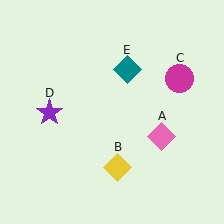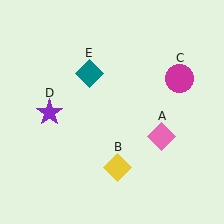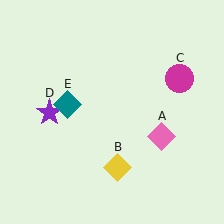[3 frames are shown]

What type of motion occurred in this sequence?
The teal diamond (object E) rotated counterclockwise around the center of the scene.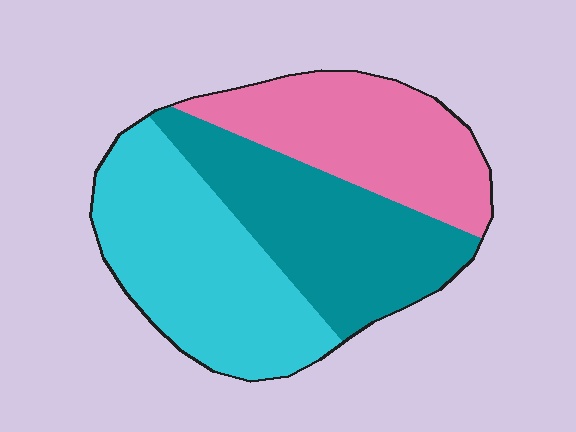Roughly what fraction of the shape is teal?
Teal takes up about one third (1/3) of the shape.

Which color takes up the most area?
Cyan, at roughly 35%.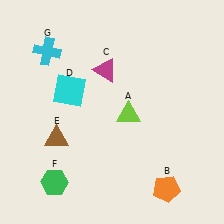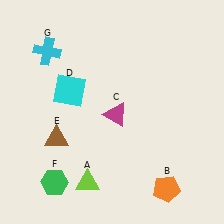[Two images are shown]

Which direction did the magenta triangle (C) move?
The magenta triangle (C) moved down.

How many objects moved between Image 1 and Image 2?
2 objects moved between the two images.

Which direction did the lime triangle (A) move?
The lime triangle (A) moved down.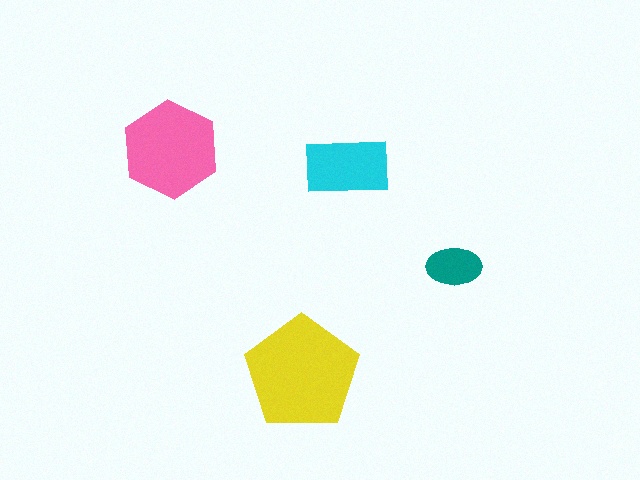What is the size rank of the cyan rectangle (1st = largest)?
3rd.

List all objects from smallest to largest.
The teal ellipse, the cyan rectangle, the pink hexagon, the yellow pentagon.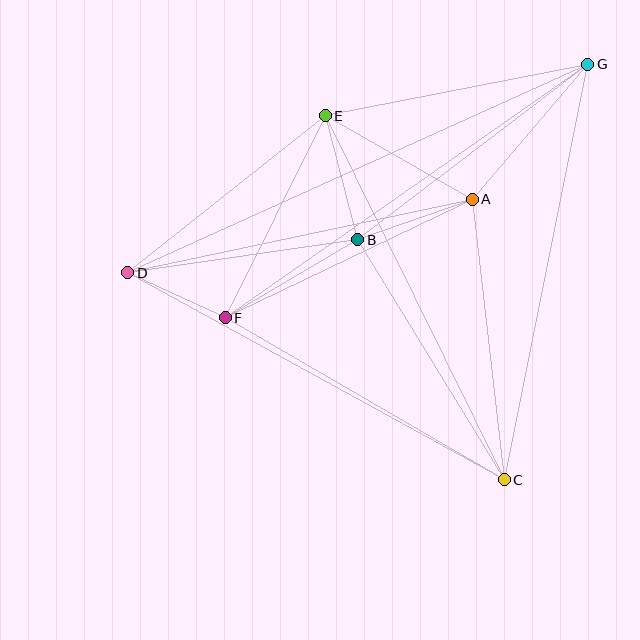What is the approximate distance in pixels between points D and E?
The distance between D and E is approximately 252 pixels.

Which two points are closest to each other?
Points D and F are closest to each other.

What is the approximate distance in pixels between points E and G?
The distance between E and G is approximately 267 pixels.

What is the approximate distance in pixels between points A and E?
The distance between A and E is approximately 169 pixels.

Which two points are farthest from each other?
Points D and G are farthest from each other.